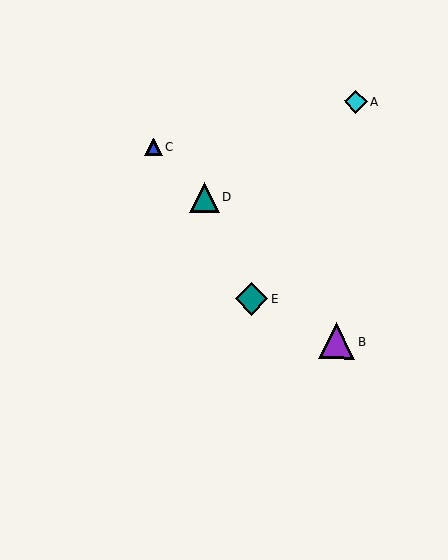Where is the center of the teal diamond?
The center of the teal diamond is at (252, 299).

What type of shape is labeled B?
Shape B is a purple triangle.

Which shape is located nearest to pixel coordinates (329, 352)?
The purple triangle (labeled B) at (337, 341) is nearest to that location.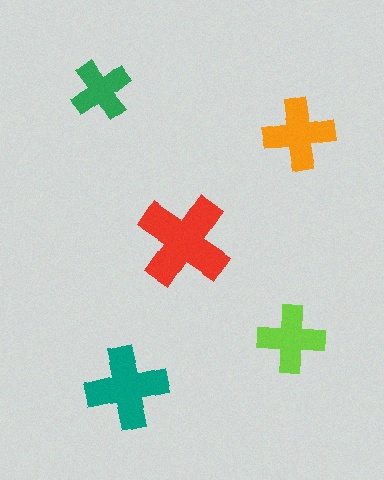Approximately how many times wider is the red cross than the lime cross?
About 1.5 times wider.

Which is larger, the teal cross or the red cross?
The red one.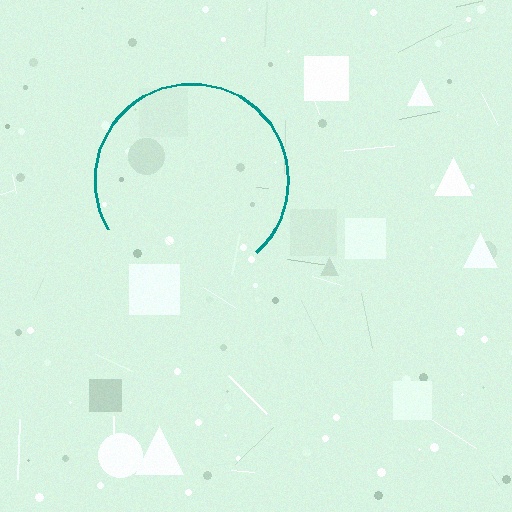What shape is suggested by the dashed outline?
The dashed outline suggests a circle.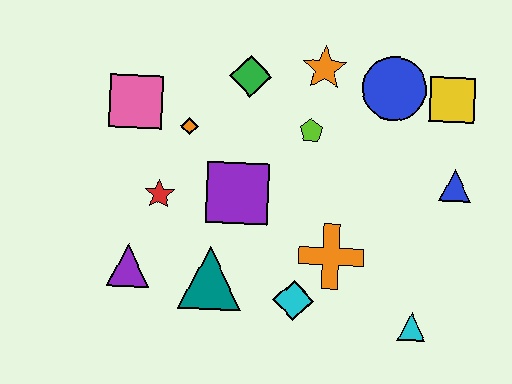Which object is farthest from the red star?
The yellow square is farthest from the red star.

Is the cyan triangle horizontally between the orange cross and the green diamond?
No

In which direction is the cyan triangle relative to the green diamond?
The cyan triangle is below the green diamond.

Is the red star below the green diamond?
Yes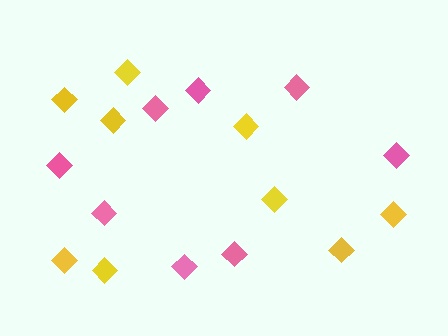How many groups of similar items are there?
There are 2 groups: one group of yellow diamonds (9) and one group of pink diamonds (8).